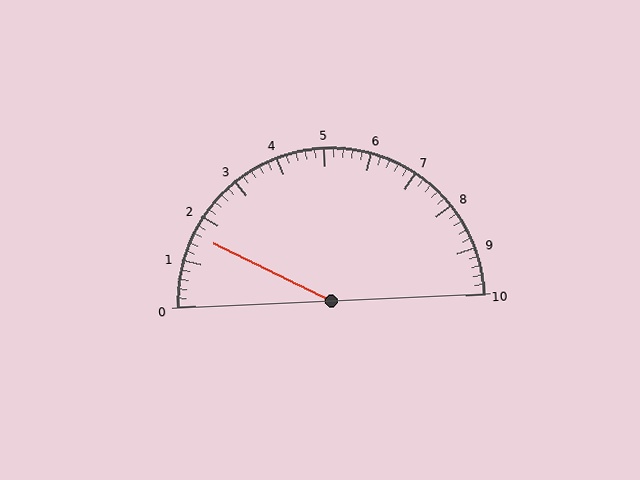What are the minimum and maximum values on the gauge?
The gauge ranges from 0 to 10.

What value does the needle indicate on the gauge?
The needle indicates approximately 1.6.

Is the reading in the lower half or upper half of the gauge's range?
The reading is in the lower half of the range (0 to 10).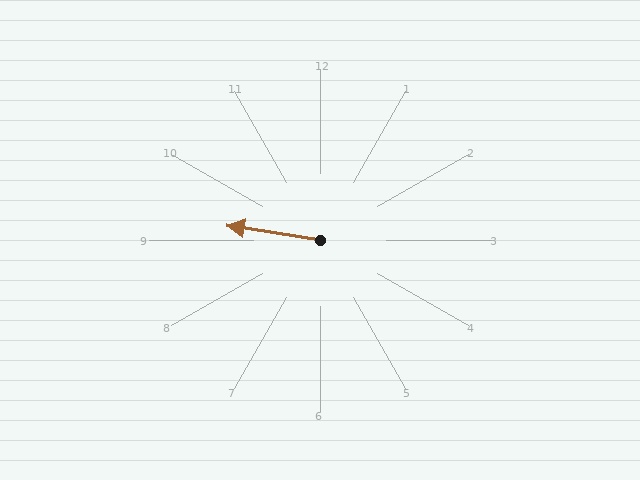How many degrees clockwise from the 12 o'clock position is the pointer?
Approximately 279 degrees.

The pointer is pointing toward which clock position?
Roughly 9 o'clock.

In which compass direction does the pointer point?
West.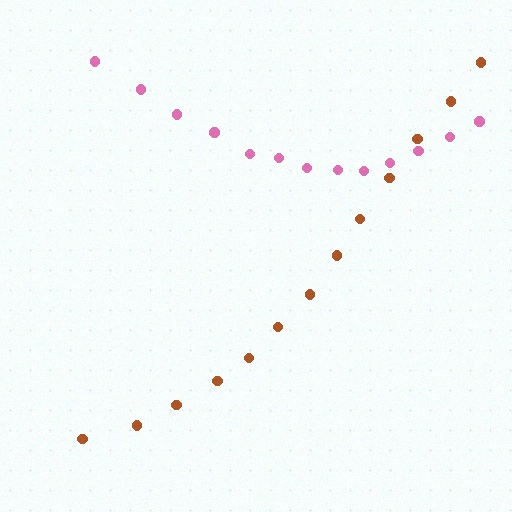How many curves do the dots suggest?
There are 2 distinct paths.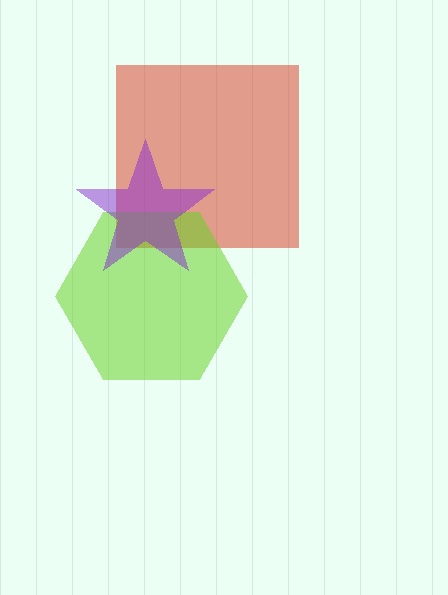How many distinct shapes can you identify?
There are 3 distinct shapes: a red square, a lime hexagon, a purple star.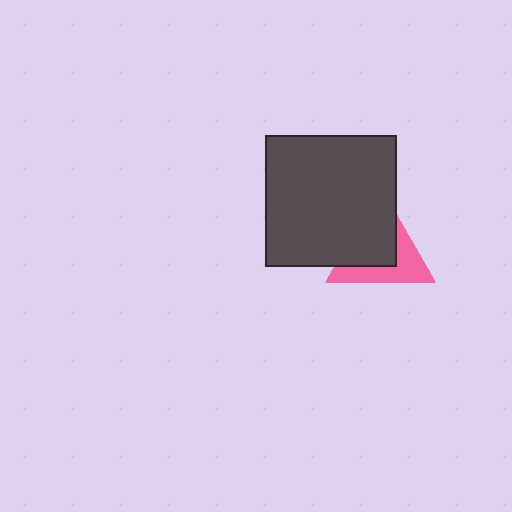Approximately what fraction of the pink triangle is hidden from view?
Roughly 56% of the pink triangle is hidden behind the dark gray square.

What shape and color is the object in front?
The object in front is a dark gray square.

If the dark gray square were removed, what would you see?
You would see the complete pink triangle.